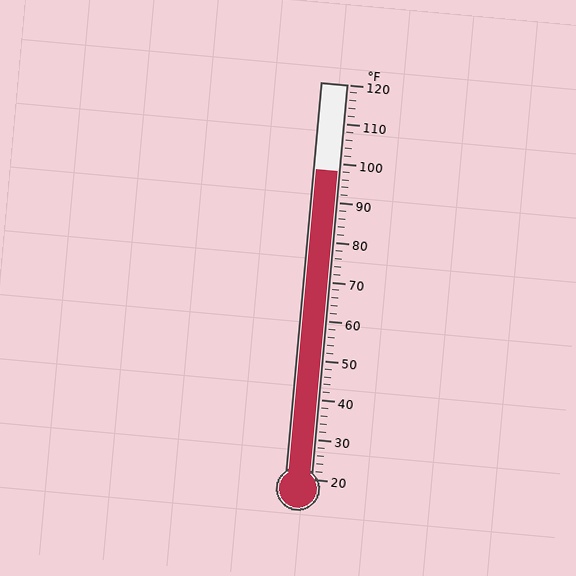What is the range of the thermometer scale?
The thermometer scale ranges from 20°F to 120°F.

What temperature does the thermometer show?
The thermometer shows approximately 98°F.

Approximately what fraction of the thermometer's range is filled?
The thermometer is filled to approximately 80% of its range.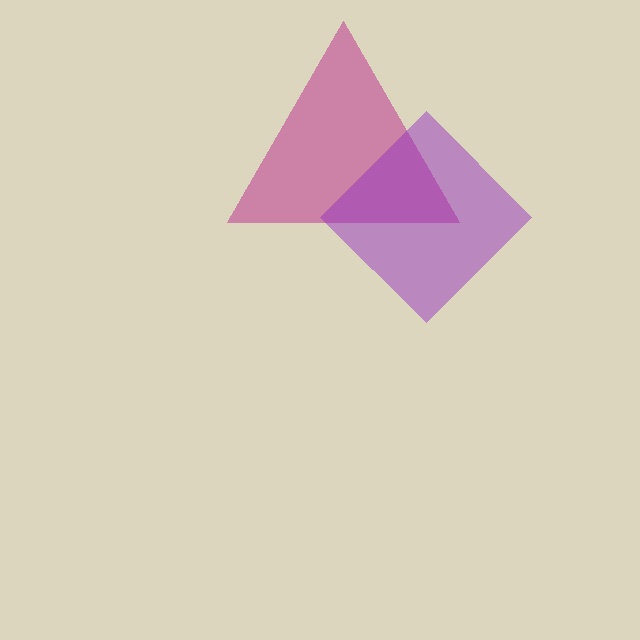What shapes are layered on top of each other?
The layered shapes are: a magenta triangle, a purple diamond.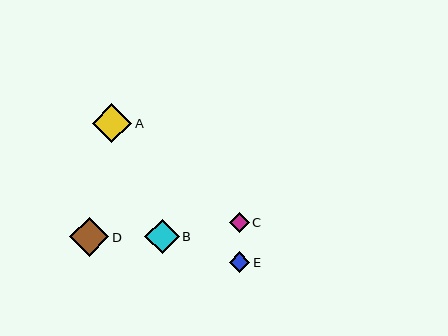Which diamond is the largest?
Diamond A is the largest with a size of approximately 39 pixels.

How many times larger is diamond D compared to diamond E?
Diamond D is approximately 1.9 times the size of diamond E.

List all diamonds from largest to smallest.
From largest to smallest: A, D, B, E, C.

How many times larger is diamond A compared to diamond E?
Diamond A is approximately 1.9 times the size of diamond E.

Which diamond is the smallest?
Diamond C is the smallest with a size of approximately 20 pixels.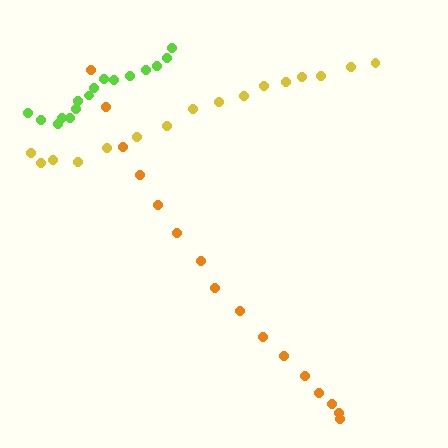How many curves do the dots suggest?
There are 3 distinct paths.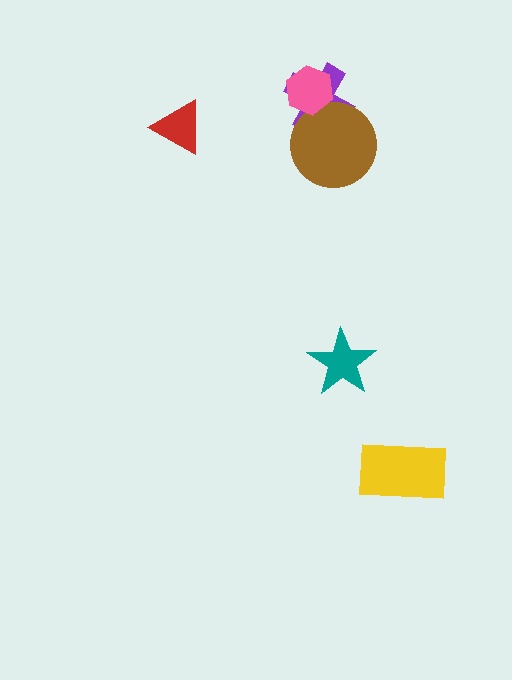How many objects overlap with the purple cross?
2 objects overlap with the purple cross.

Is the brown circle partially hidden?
Yes, it is partially covered by another shape.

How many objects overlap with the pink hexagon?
2 objects overlap with the pink hexagon.